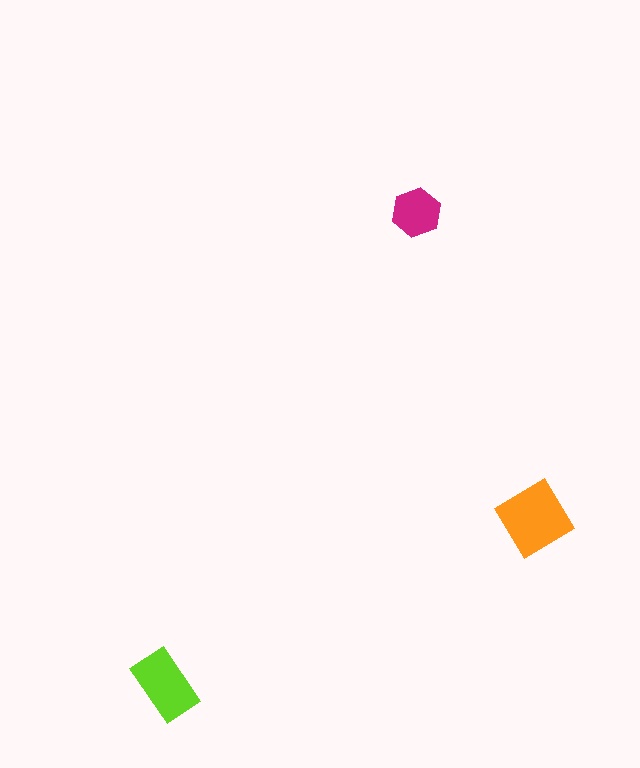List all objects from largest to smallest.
The orange diamond, the lime rectangle, the magenta hexagon.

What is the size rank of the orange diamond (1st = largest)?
1st.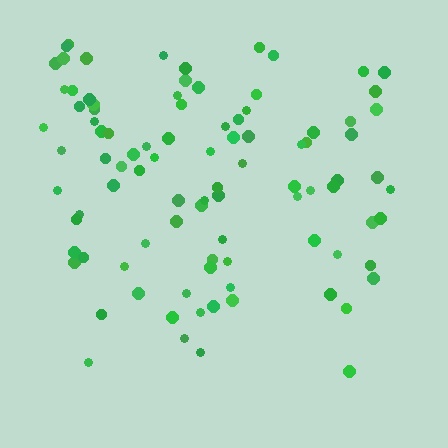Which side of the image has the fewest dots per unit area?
The bottom.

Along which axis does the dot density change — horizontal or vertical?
Vertical.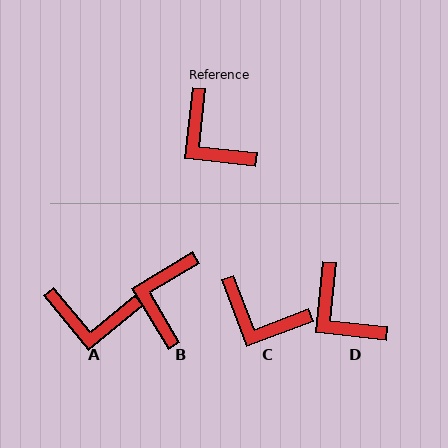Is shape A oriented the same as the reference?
No, it is off by about 46 degrees.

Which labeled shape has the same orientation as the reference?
D.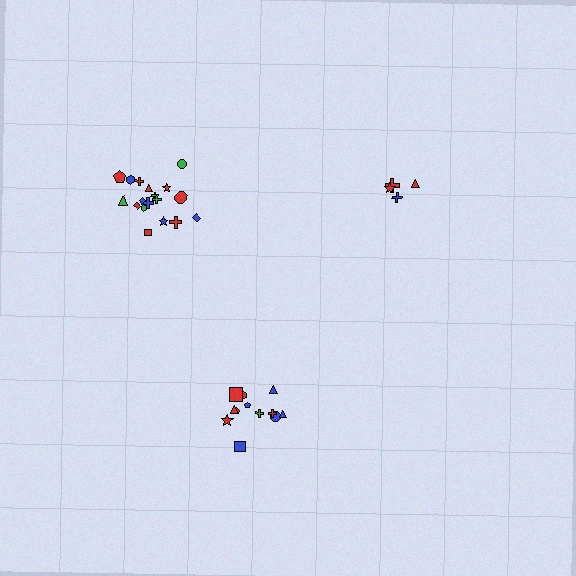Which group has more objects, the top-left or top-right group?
The top-left group.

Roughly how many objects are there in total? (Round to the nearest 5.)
Roughly 35 objects in total.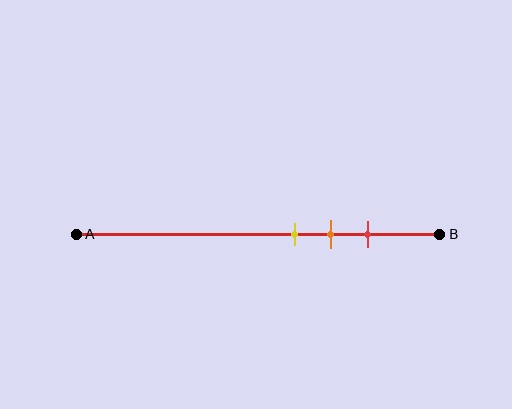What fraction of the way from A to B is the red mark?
The red mark is approximately 80% (0.8) of the way from A to B.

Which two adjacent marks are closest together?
The yellow and orange marks are the closest adjacent pair.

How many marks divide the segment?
There are 3 marks dividing the segment.